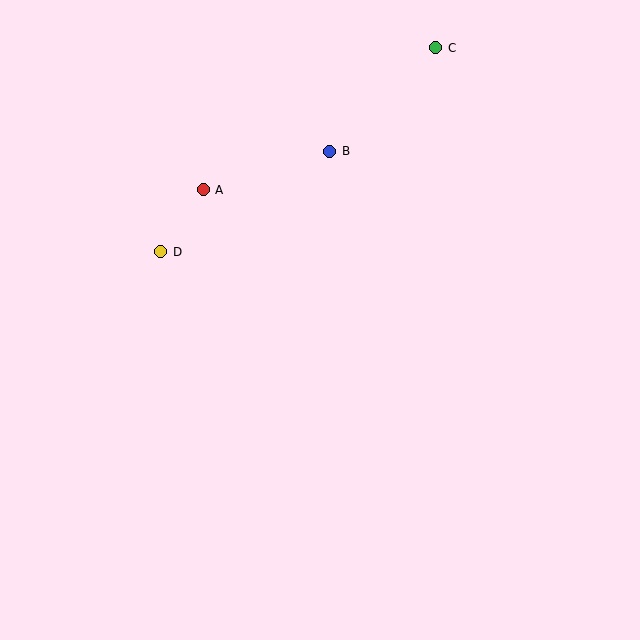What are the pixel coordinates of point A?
Point A is at (203, 190).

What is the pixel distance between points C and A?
The distance between C and A is 272 pixels.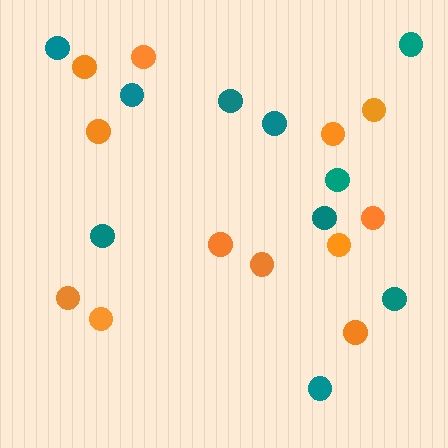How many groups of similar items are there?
There are 2 groups: one group of teal circles (10) and one group of orange circles (12).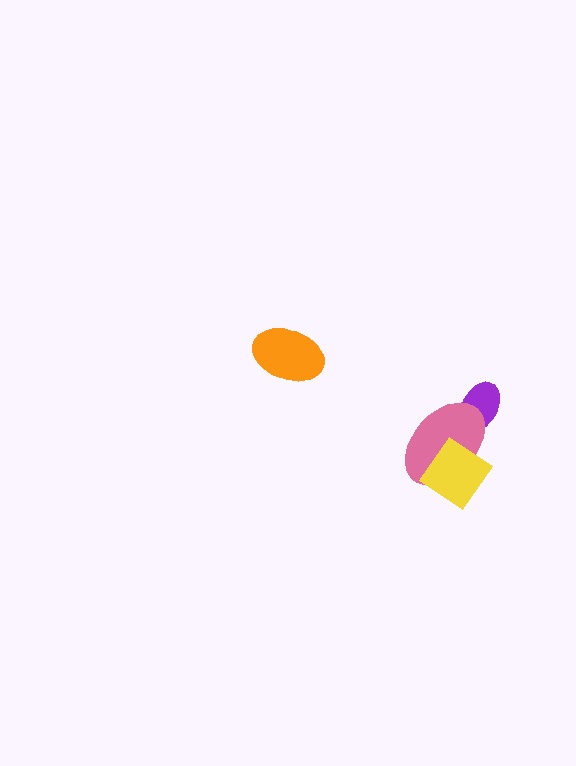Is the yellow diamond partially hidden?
No, no other shape covers it.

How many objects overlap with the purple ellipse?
1 object overlaps with the purple ellipse.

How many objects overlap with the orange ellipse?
0 objects overlap with the orange ellipse.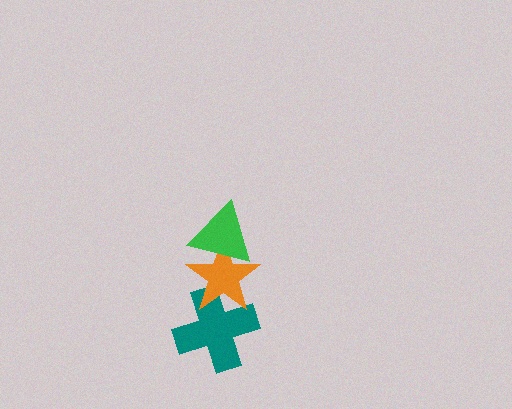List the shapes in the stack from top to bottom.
From top to bottom: the green triangle, the orange star, the teal cross.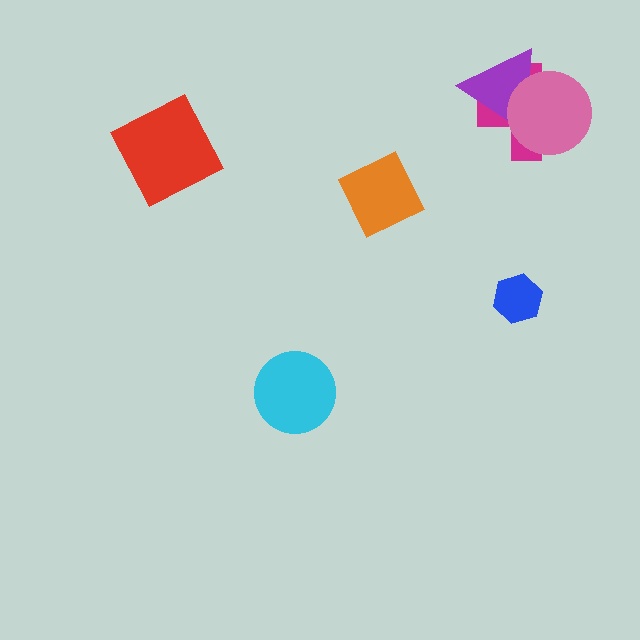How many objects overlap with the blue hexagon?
0 objects overlap with the blue hexagon.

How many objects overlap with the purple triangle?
2 objects overlap with the purple triangle.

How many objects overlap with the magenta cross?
2 objects overlap with the magenta cross.